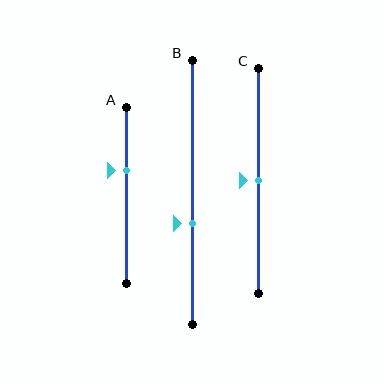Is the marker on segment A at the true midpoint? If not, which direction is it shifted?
No, the marker on segment A is shifted upward by about 14% of the segment length.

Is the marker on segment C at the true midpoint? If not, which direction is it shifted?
Yes, the marker on segment C is at the true midpoint.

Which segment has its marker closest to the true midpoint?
Segment C has its marker closest to the true midpoint.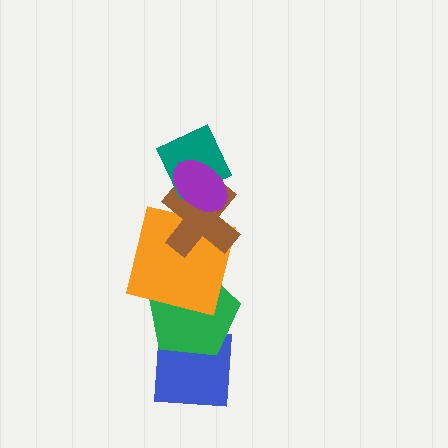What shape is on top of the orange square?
The brown cross is on top of the orange square.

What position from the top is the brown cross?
The brown cross is 3rd from the top.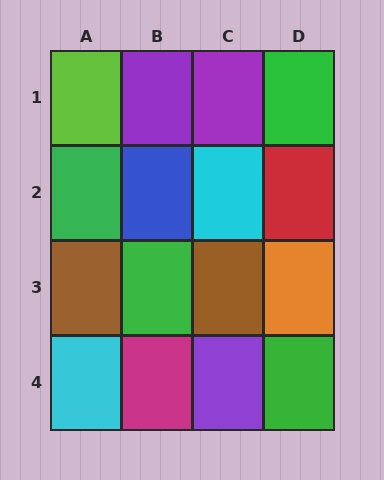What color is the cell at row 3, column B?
Green.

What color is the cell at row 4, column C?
Purple.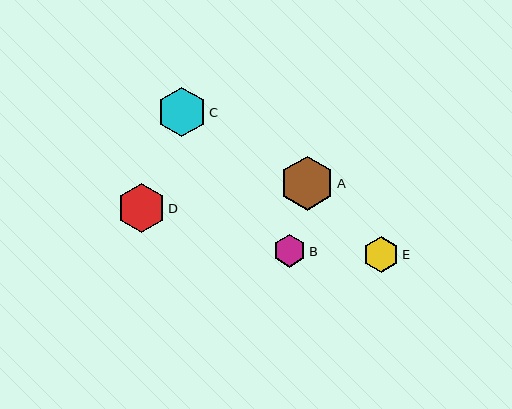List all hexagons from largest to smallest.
From largest to smallest: A, C, D, E, B.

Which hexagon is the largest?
Hexagon A is the largest with a size of approximately 54 pixels.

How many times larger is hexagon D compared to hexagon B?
Hexagon D is approximately 1.5 times the size of hexagon B.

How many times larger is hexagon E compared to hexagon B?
Hexagon E is approximately 1.1 times the size of hexagon B.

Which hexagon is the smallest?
Hexagon B is the smallest with a size of approximately 32 pixels.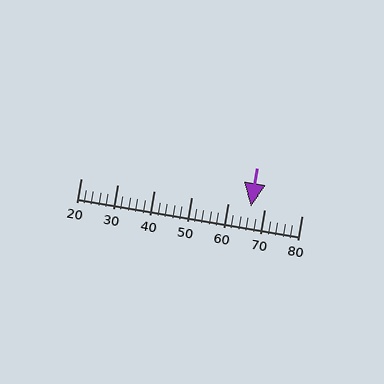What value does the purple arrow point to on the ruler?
The purple arrow points to approximately 66.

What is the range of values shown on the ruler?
The ruler shows values from 20 to 80.